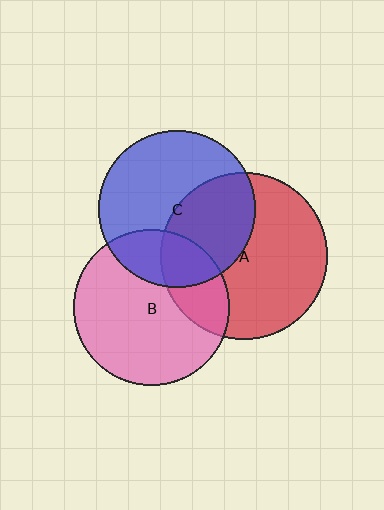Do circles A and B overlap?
Yes.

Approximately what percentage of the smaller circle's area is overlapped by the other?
Approximately 25%.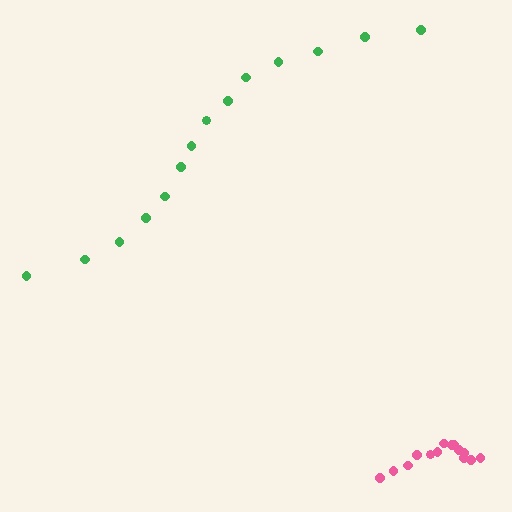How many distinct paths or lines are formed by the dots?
There are 2 distinct paths.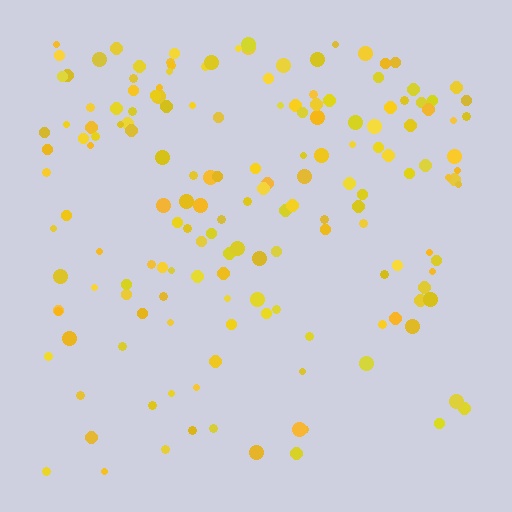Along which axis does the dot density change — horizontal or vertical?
Vertical.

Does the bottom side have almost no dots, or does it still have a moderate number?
Still a moderate number, just noticeably fewer than the top.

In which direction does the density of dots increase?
From bottom to top, with the top side densest.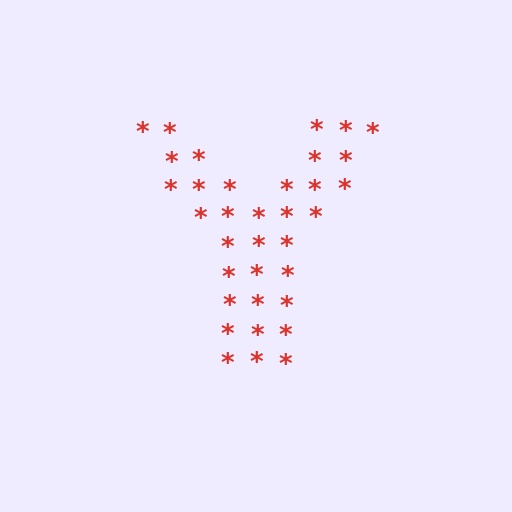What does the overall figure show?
The overall figure shows the letter Y.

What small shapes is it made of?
It is made of small asterisks.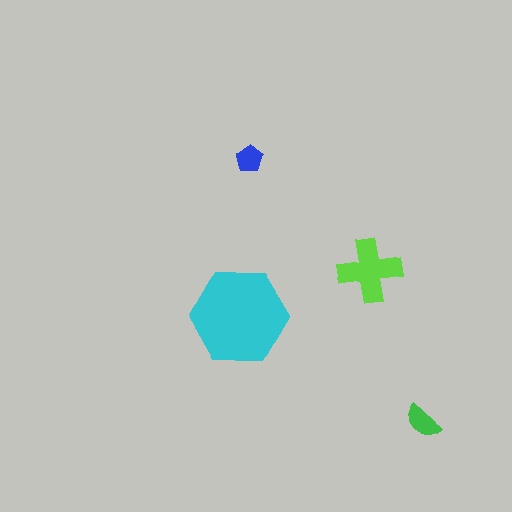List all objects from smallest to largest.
The blue pentagon, the green semicircle, the lime cross, the cyan hexagon.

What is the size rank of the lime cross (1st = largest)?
2nd.